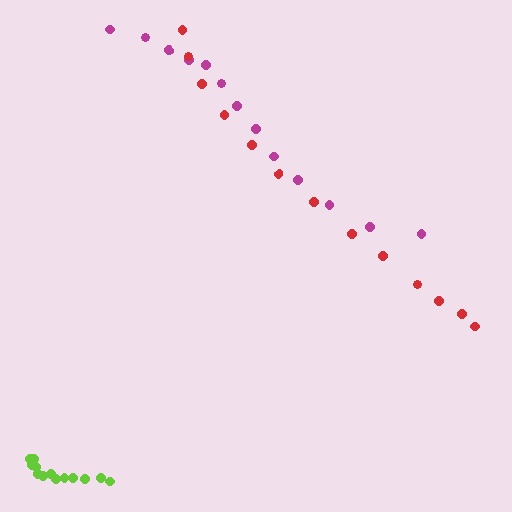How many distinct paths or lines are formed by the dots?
There are 3 distinct paths.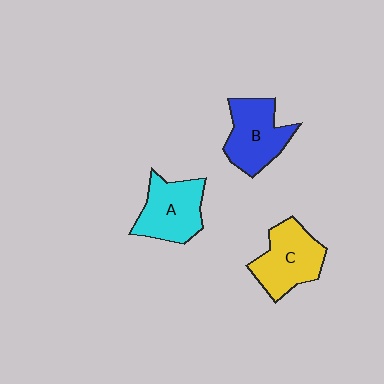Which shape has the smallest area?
Shape A (cyan).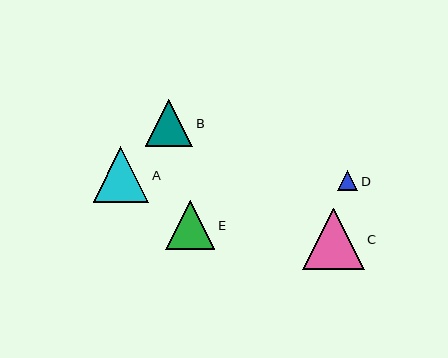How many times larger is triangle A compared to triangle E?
Triangle A is approximately 1.1 times the size of triangle E.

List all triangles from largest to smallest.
From largest to smallest: C, A, E, B, D.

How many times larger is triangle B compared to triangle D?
Triangle B is approximately 2.3 times the size of triangle D.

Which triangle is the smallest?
Triangle D is the smallest with a size of approximately 20 pixels.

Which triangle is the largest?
Triangle C is the largest with a size of approximately 61 pixels.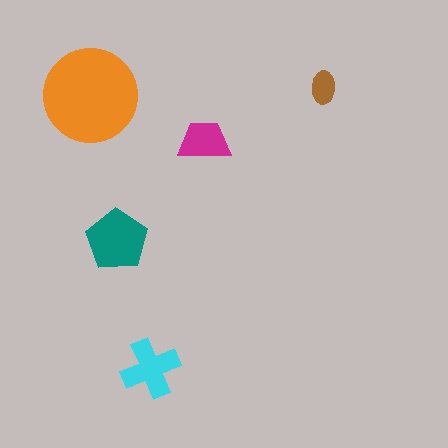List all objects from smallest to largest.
The brown ellipse, the magenta trapezoid, the cyan cross, the teal pentagon, the orange circle.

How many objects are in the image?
There are 5 objects in the image.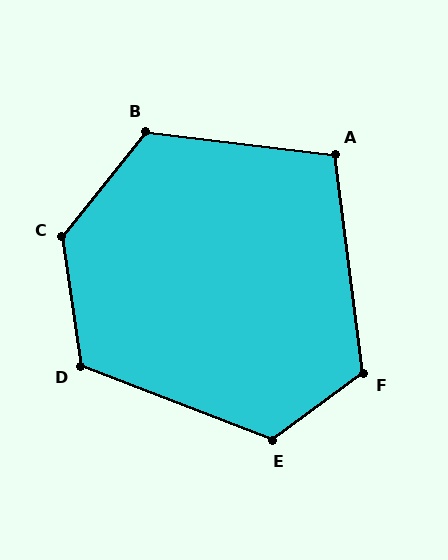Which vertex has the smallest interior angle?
A, at approximately 104 degrees.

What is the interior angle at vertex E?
Approximately 122 degrees (obtuse).